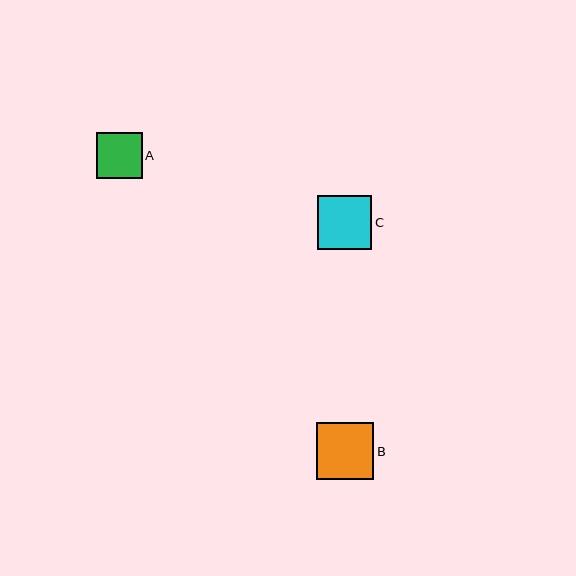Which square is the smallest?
Square A is the smallest with a size of approximately 46 pixels.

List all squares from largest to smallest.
From largest to smallest: B, C, A.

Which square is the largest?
Square B is the largest with a size of approximately 57 pixels.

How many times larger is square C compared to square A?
Square C is approximately 1.2 times the size of square A.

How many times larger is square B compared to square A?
Square B is approximately 1.2 times the size of square A.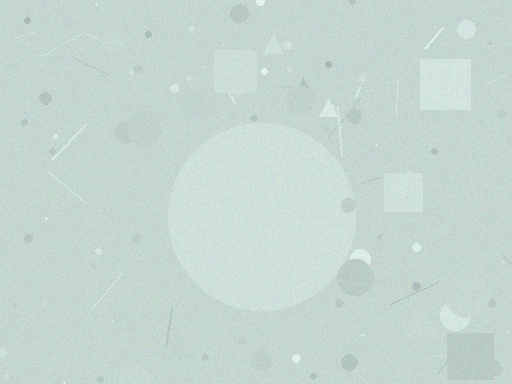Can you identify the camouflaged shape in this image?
The camouflaged shape is a circle.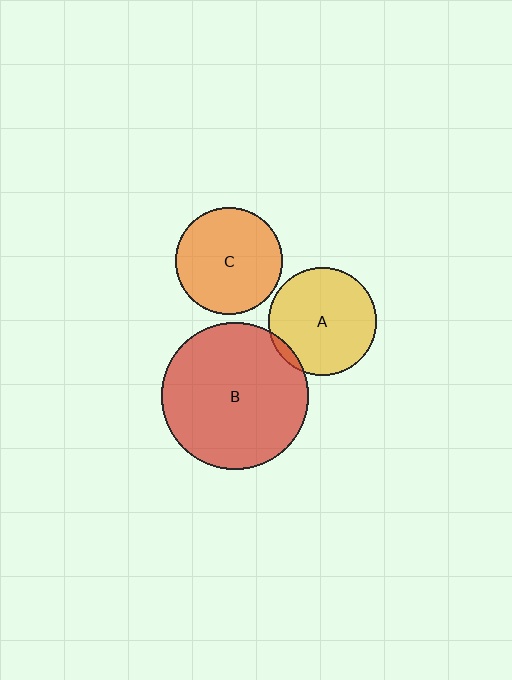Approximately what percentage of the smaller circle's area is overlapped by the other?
Approximately 5%.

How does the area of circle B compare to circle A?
Approximately 1.9 times.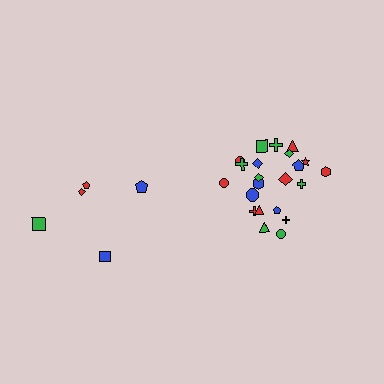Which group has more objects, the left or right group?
The right group.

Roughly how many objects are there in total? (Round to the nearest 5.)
Roughly 25 objects in total.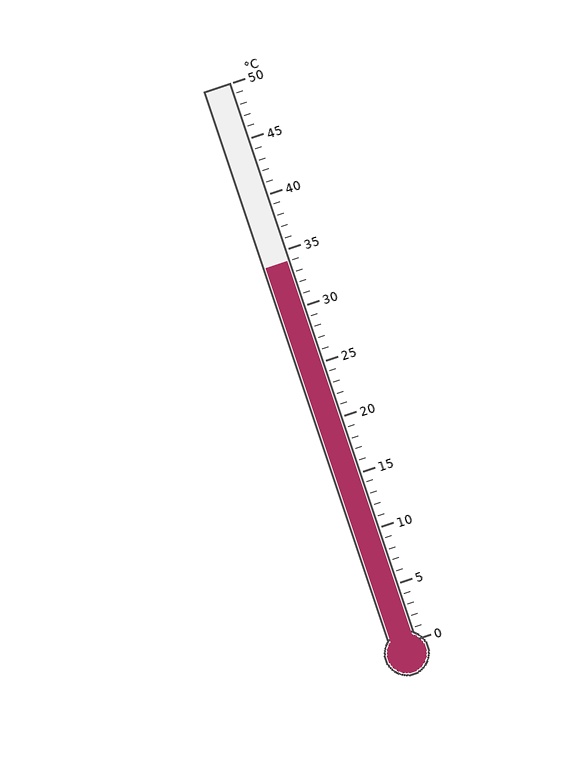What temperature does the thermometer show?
The thermometer shows approximately 34°C.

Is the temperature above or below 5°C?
The temperature is above 5°C.